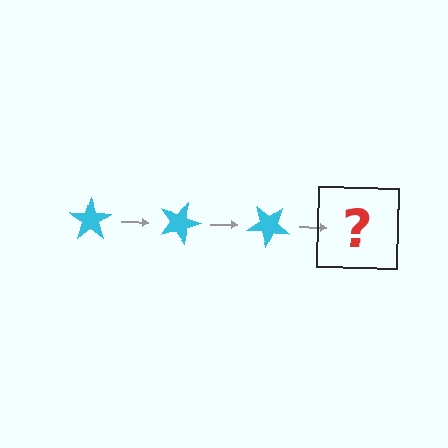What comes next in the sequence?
The next element should be a cyan star rotated 60 degrees.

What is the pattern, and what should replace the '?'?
The pattern is that the star rotates 20 degrees each step. The '?' should be a cyan star rotated 60 degrees.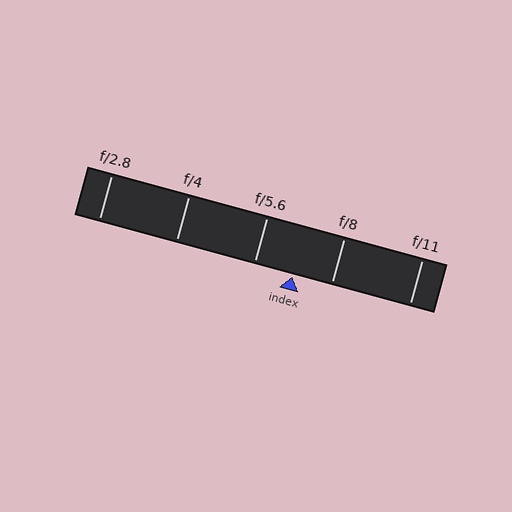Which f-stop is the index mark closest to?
The index mark is closest to f/8.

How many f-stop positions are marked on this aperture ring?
There are 5 f-stop positions marked.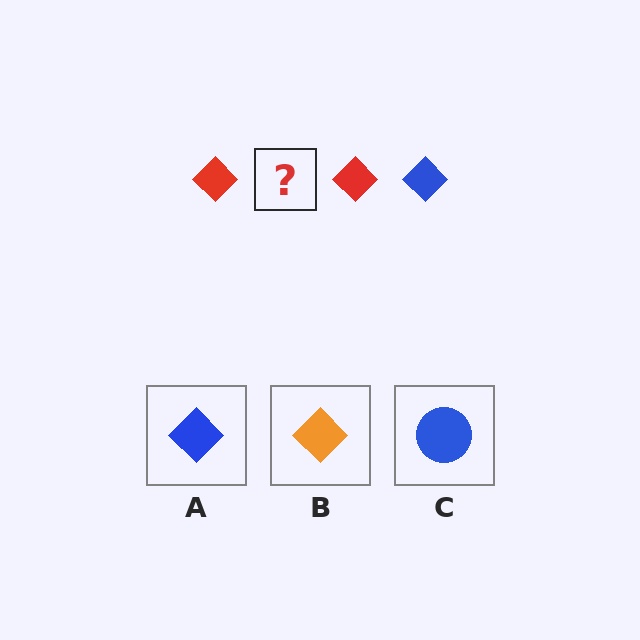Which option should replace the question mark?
Option A.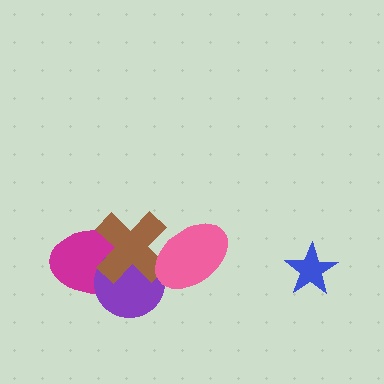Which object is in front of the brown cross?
The pink ellipse is in front of the brown cross.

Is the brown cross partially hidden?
Yes, it is partially covered by another shape.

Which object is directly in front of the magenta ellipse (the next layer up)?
The purple circle is directly in front of the magenta ellipse.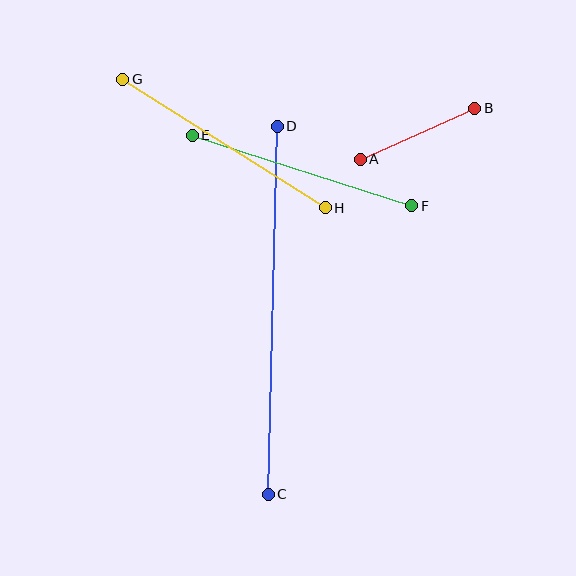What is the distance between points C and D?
The distance is approximately 368 pixels.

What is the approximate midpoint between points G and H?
The midpoint is at approximately (224, 143) pixels.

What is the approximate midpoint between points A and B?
The midpoint is at approximately (418, 134) pixels.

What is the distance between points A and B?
The distance is approximately 125 pixels.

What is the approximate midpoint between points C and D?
The midpoint is at approximately (273, 310) pixels.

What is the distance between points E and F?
The distance is approximately 230 pixels.